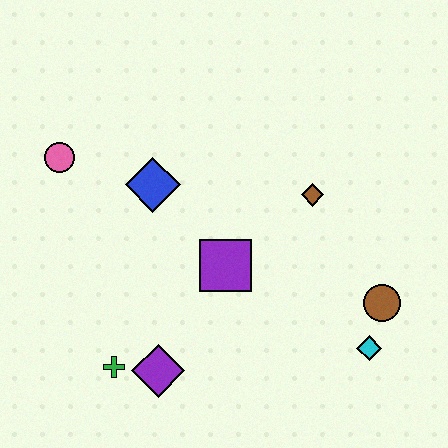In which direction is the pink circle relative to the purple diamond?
The pink circle is above the purple diamond.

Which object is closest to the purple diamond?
The green cross is closest to the purple diamond.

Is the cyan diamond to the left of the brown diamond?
No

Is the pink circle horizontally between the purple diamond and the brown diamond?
No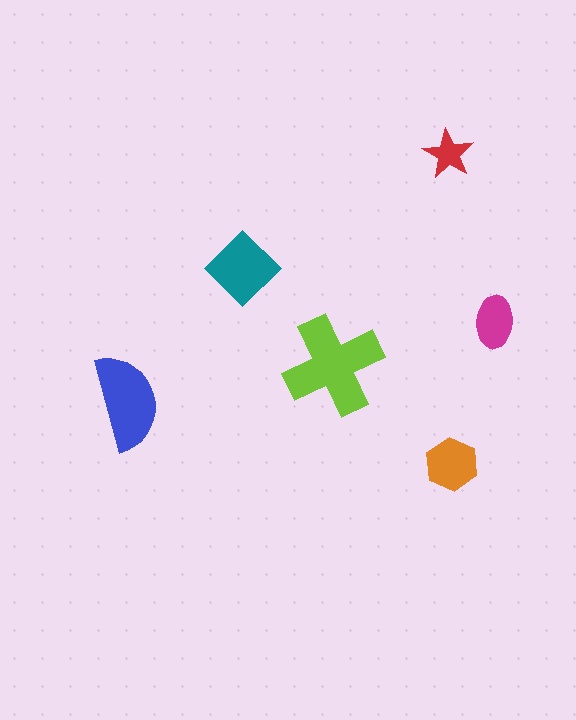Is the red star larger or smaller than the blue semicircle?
Smaller.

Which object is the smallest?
The red star.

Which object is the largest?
The lime cross.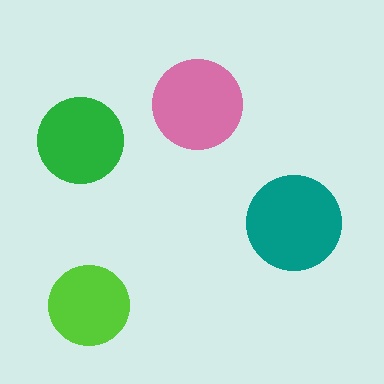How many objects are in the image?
There are 4 objects in the image.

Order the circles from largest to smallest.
the teal one, the pink one, the green one, the lime one.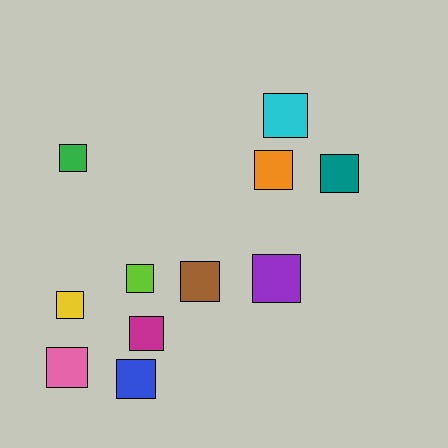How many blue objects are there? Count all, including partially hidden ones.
There is 1 blue object.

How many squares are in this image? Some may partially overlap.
There are 11 squares.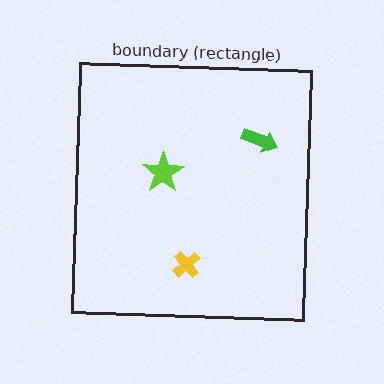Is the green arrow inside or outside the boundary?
Inside.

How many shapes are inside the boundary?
3 inside, 0 outside.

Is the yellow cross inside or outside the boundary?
Inside.